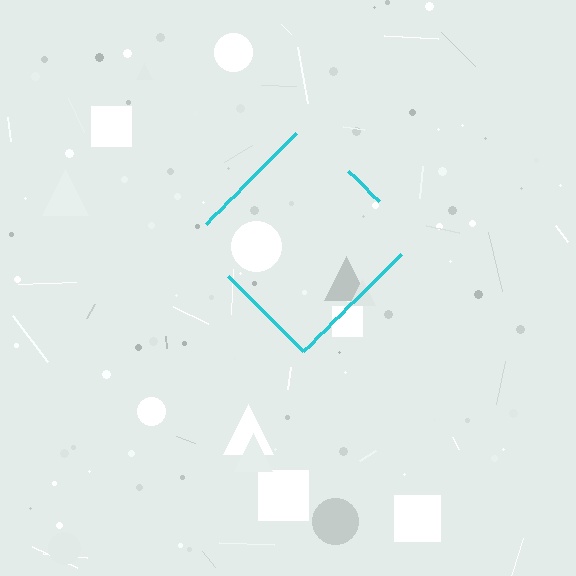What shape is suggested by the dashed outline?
The dashed outline suggests a diamond.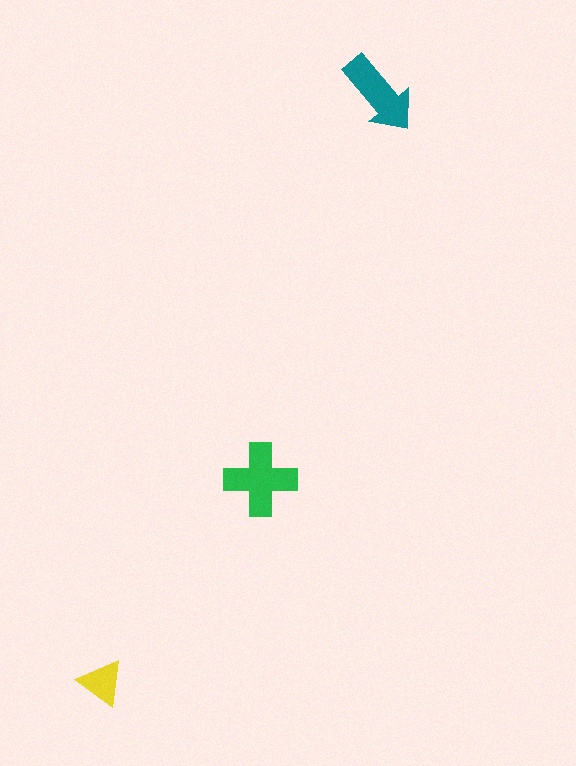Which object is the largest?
The green cross.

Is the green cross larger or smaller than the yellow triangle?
Larger.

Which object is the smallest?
The yellow triangle.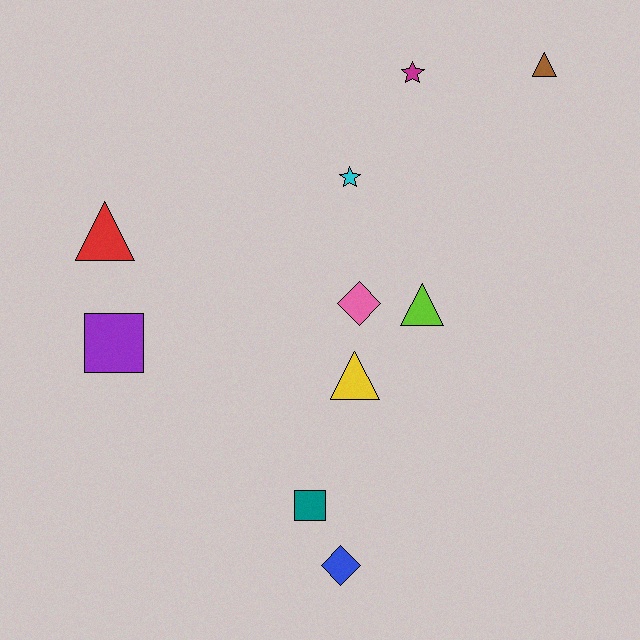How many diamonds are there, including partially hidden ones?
There are 2 diamonds.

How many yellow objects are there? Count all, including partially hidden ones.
There is 1 yellow object.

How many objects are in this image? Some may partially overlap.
There are 10 objects.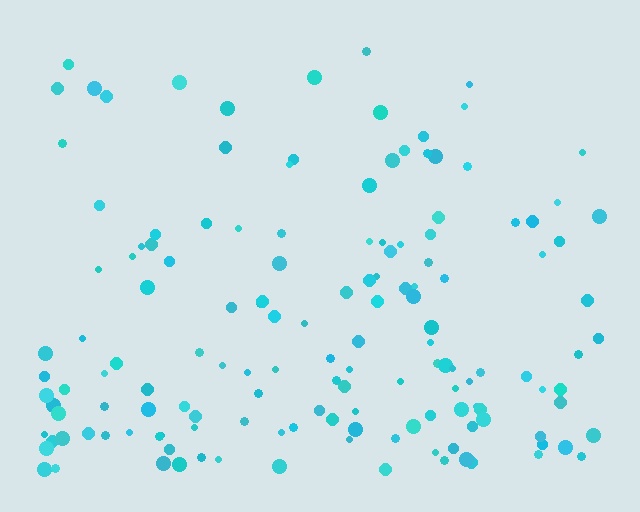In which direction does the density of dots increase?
From top to bottom, with the bottom side densest.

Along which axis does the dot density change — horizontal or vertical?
Vertical.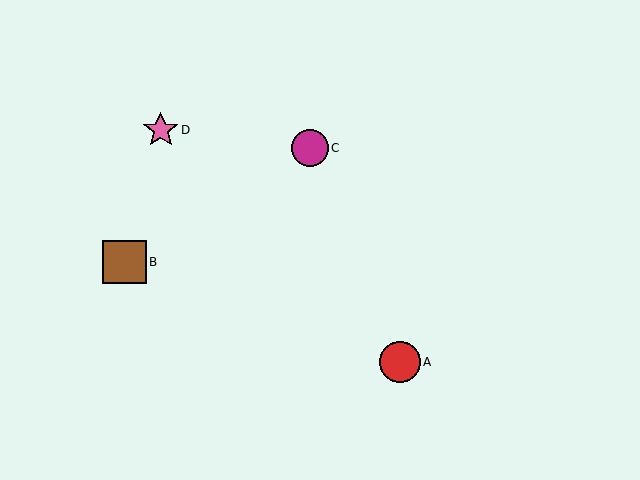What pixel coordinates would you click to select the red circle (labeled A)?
Click at (400, 362) to select the red circle A.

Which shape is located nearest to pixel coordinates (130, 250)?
The brown square (labeled B) at (124, 262) is nearest to that location.